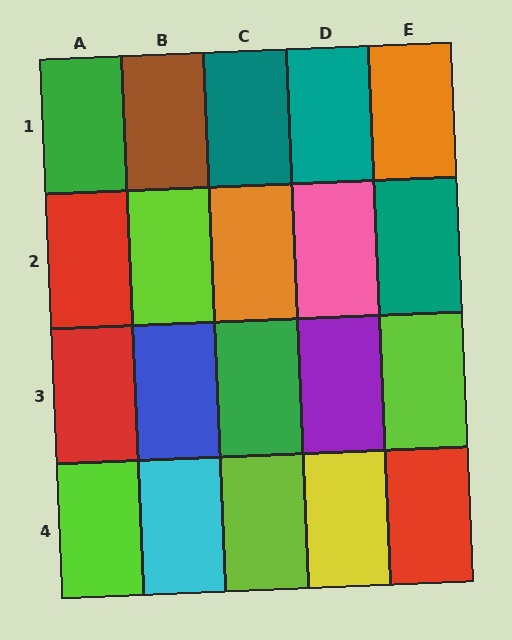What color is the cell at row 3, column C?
Green.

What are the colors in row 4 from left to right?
Lime, cyan, lime, yellow, red.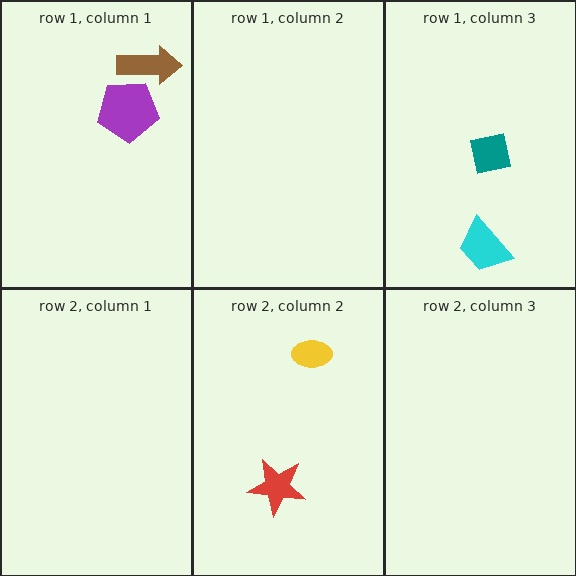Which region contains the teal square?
The row 1, column 3 region.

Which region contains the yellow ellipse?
The row 2, column 2 region.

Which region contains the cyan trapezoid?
The row 1, column 3 region.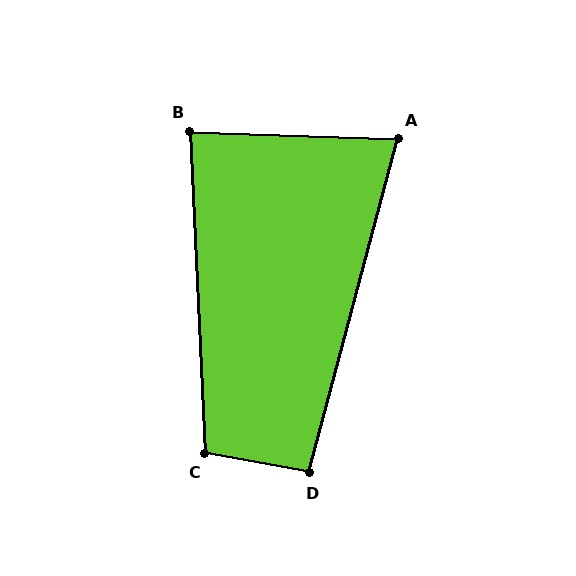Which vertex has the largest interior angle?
C, at approximately 103 degrees.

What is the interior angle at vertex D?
Approximately 95 degrees (approximately right).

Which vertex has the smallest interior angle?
A, at approximately 77 degrees.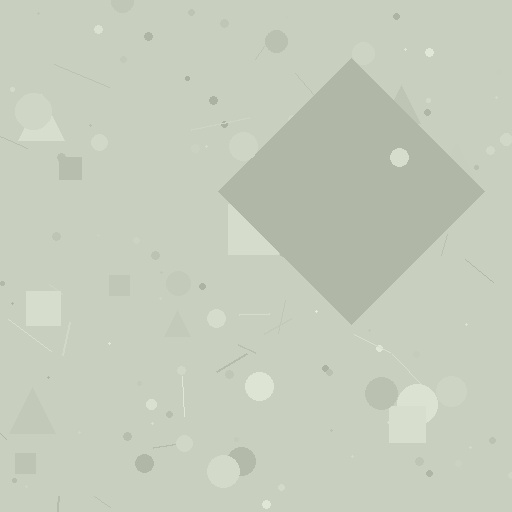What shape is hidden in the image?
A diamond is hidden in the image.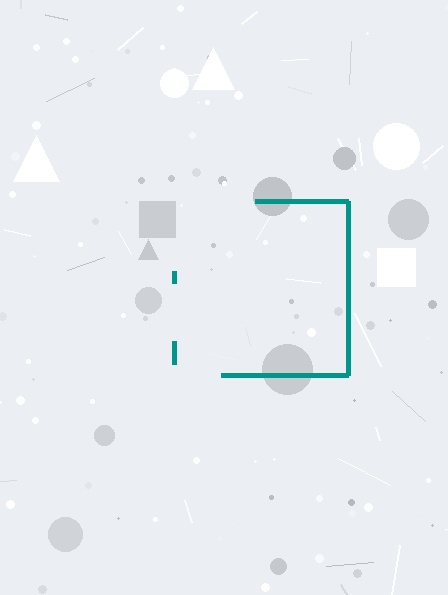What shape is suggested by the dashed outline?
The dashed outline suggests a square.